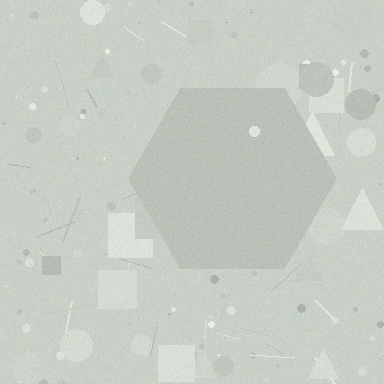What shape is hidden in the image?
A hexagon is hidden in the image.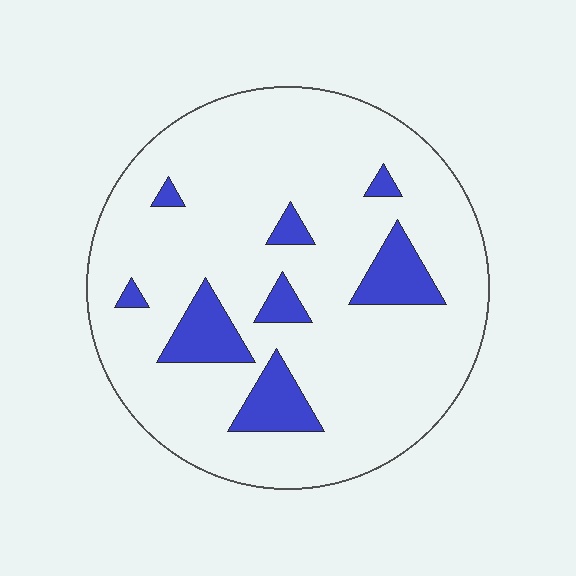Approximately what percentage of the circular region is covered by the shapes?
Approximately 15%.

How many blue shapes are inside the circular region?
8.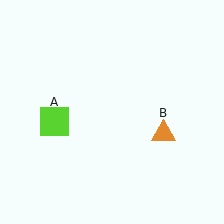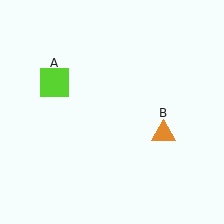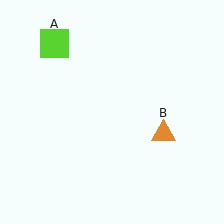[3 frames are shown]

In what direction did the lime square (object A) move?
The lime square (object A) moved up.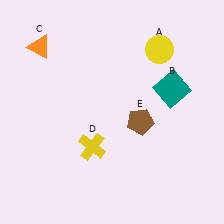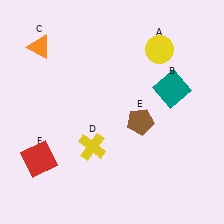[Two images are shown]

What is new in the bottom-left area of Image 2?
A red square (F) was added in the bottom-left area of Image 2.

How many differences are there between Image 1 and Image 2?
There is 1 difference between the two images.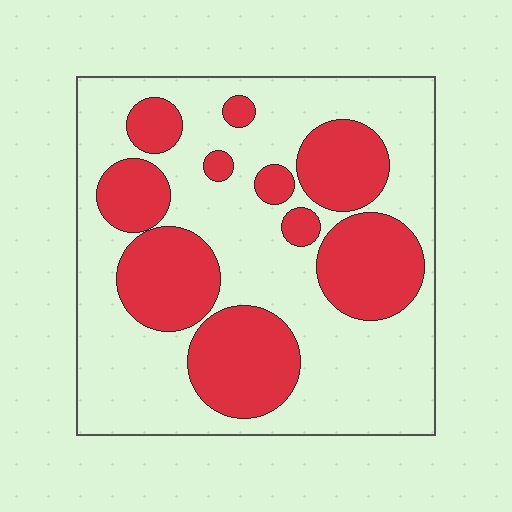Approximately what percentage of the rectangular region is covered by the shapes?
Approximately 35%.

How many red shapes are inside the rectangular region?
10.